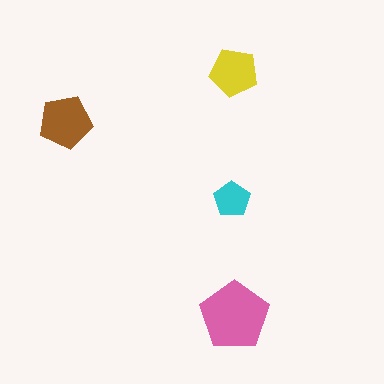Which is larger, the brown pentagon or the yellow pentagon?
The brown one.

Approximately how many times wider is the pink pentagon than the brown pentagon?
About 1.5 times wider.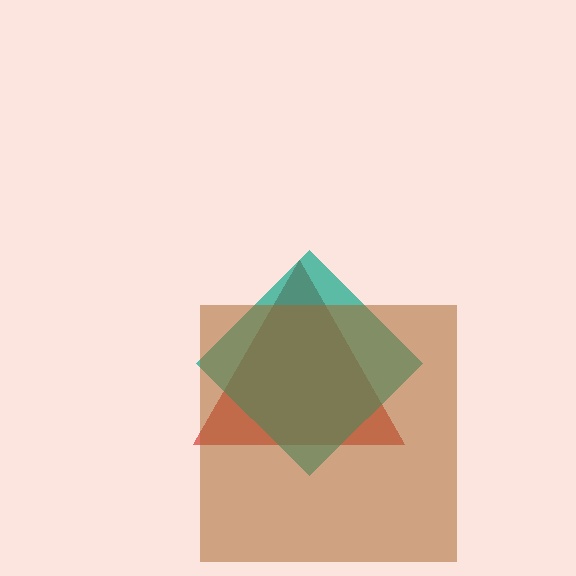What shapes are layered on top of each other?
The layered shapes are: a red triangle, a teal diamond, a brown square.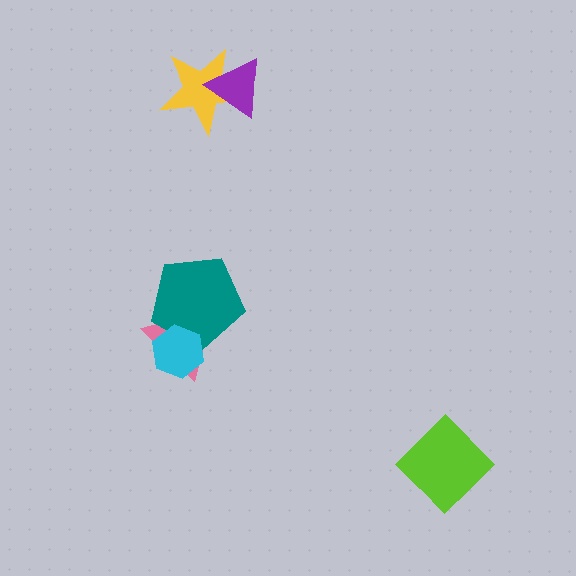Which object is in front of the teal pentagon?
The cyan hexagon is in front of the teal pentagon.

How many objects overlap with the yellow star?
1 object overlaps with the yellow star.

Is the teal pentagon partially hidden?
Yes, it is partially covered by another shape.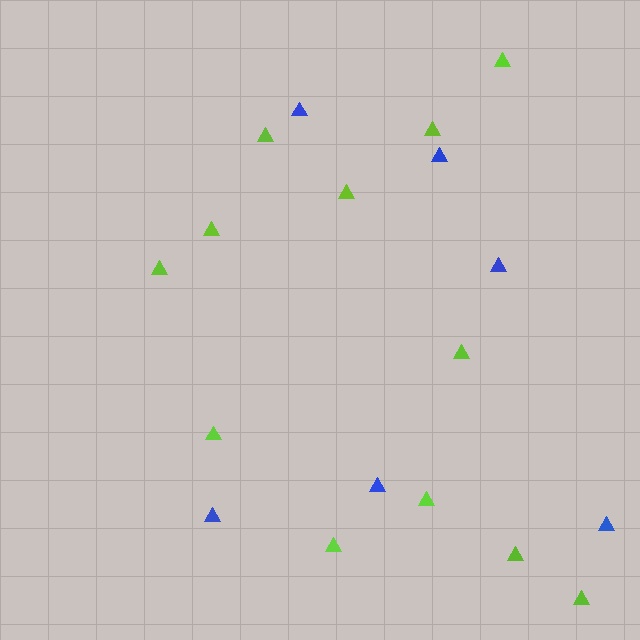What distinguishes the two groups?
There are 2 groups: one group of blue triangles (6) and one group of lime triangles (12).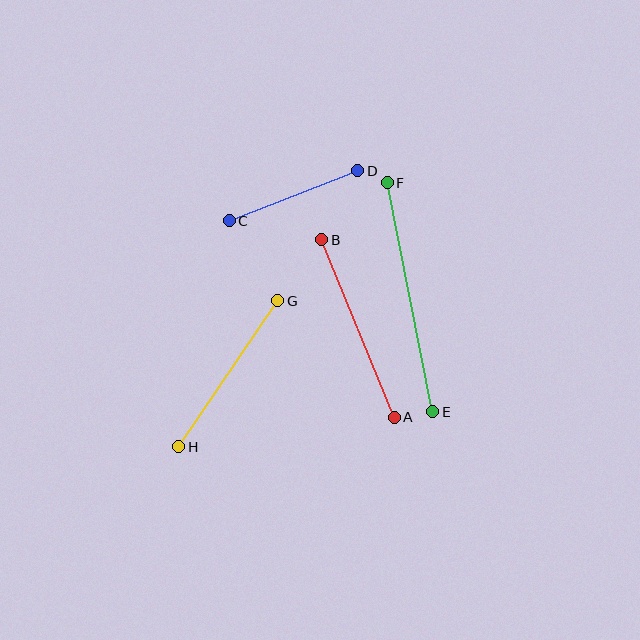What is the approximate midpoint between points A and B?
The midpoint is at approximately (358, 329) pixels.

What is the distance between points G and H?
The distance is approximately 176 pixels.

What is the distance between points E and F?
The distance is approximately 233 pixels.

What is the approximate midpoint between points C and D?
The midpoint is at approximately (293, 196) pixels.